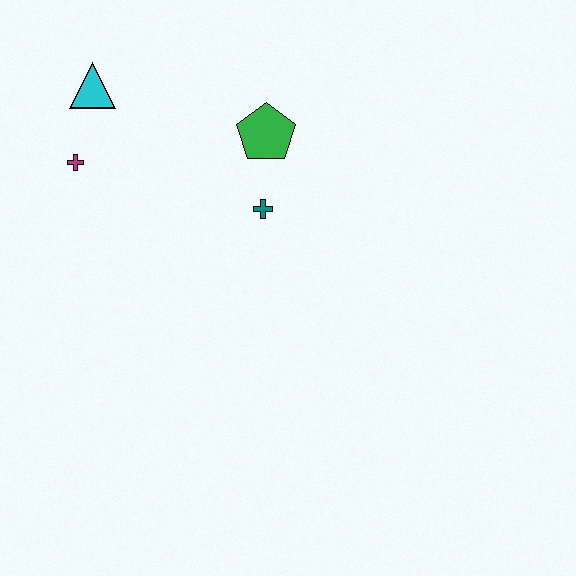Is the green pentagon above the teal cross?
Yes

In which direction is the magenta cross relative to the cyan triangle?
The magenta cross is below the cyan triangle.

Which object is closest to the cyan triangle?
The magenta cross is closest to the cyan triangle.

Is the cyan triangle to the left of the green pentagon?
Yes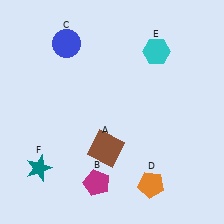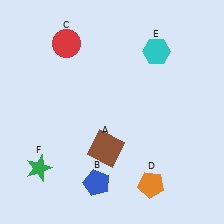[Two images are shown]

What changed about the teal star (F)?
In Image 1, F is teal. In Image 2, it changed to green.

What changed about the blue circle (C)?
In Image 1, C is blue. In Image 2, it changed to red.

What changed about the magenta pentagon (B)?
In Image 1, B is magenta. In Image 2, it changed to blue.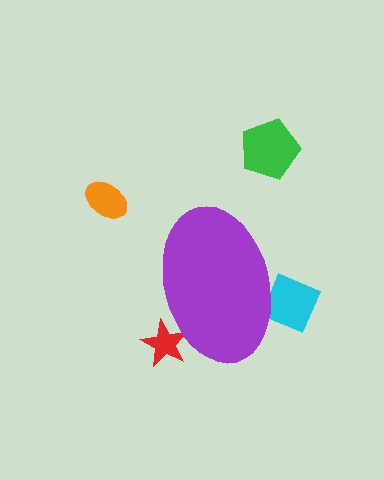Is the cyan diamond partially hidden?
Yes, the cyan diamond is partially hidden behind the purple ellipse.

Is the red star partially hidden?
Yes, the red star is partially hidden behind the purple ellipse.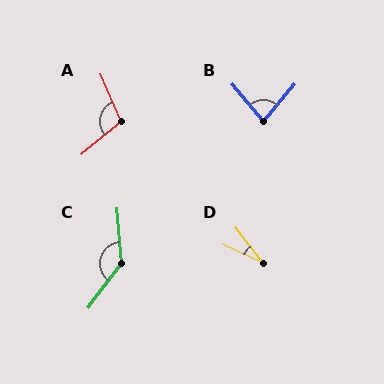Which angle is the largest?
C, at approximately 139 degrees.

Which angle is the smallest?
D, at approximately 27 degrees.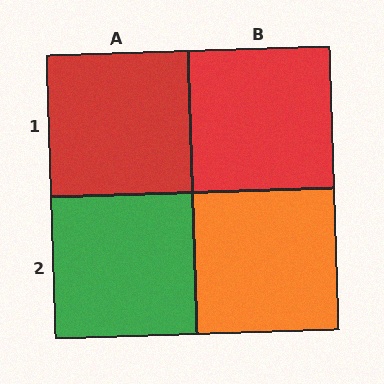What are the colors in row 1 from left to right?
Red, red.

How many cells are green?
1 cell is green.